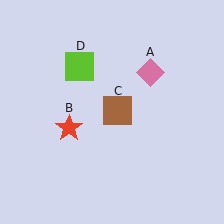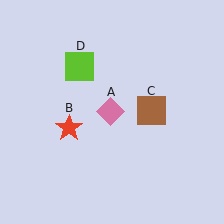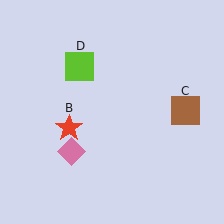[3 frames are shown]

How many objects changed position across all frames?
2 objects changed position: pink diamond (object A), brown square (object C).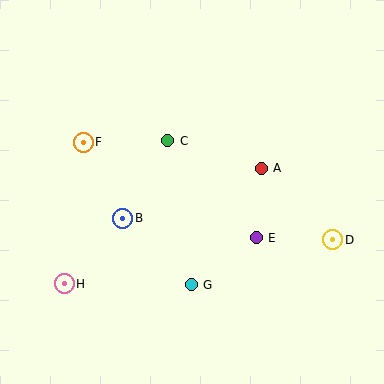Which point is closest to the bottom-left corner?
Point H is closest to the bottom-left corner.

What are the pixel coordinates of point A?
Point A is at (261, 168).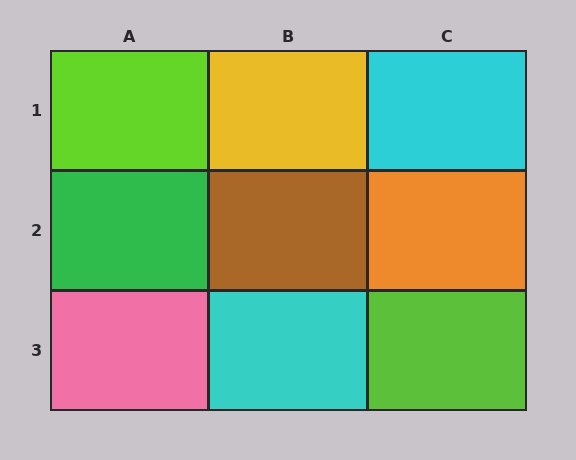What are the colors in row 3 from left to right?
Pink, cyan, lime.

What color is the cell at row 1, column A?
Lime.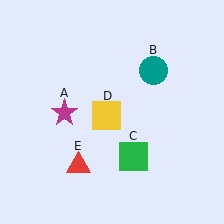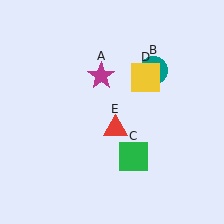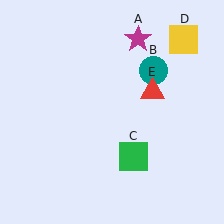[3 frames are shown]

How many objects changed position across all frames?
3 objects changed position: magenta star (object A), yellow square (object D), red triangle (object E).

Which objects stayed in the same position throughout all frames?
Teal circle (object B) and green square (object C) remained stationary.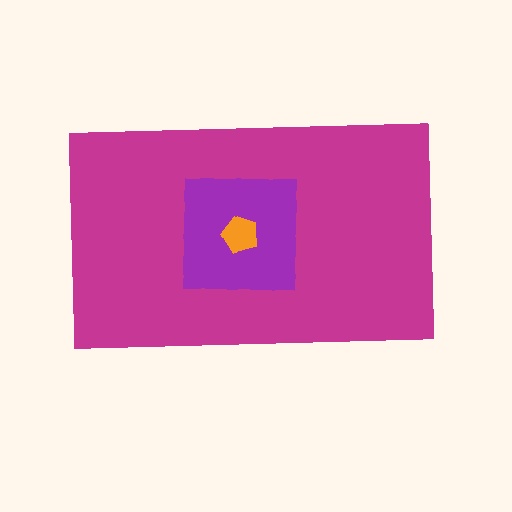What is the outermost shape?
The magenta rectangle.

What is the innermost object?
The orange pentagon.